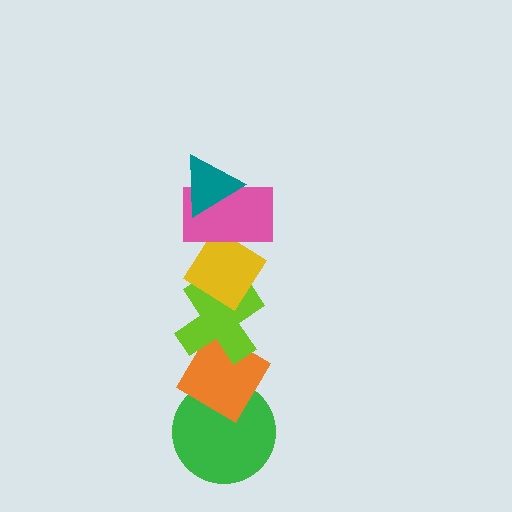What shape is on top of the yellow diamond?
The pink rectangle is on top of the yellow diamond.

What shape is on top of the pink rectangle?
The teal triangle is on top of the pink rectangle.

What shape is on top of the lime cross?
The yellow diamond is on top of the lime cross.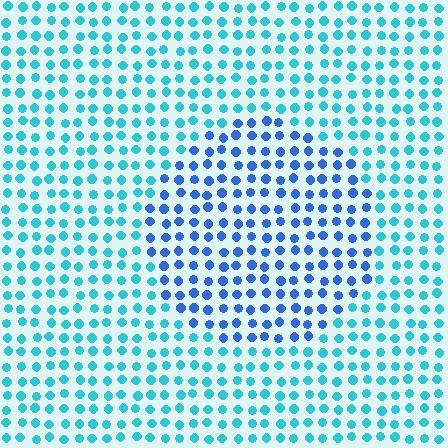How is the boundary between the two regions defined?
The boundary is defined purely by a slight shift in hue (about 35 degrees). Spacing, size, and orientation are identical on both sides.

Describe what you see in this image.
The image is filled with small cyan elements in a uniform arrangement. A circle-shaped region is visible where the elements are tinted to a slightly different hue, forming a subtle color boundary.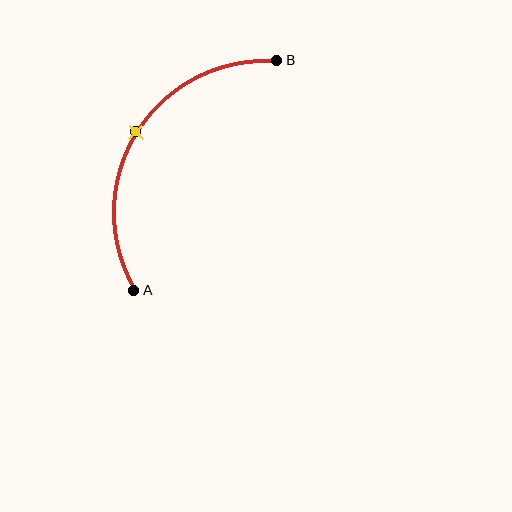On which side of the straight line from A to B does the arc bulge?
The arc bulges to the left of the straight line connecting A and B.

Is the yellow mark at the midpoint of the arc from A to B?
Yes. The yellow mark lies on the arc at equal arc-length from both A and B — it is the arc midpoint.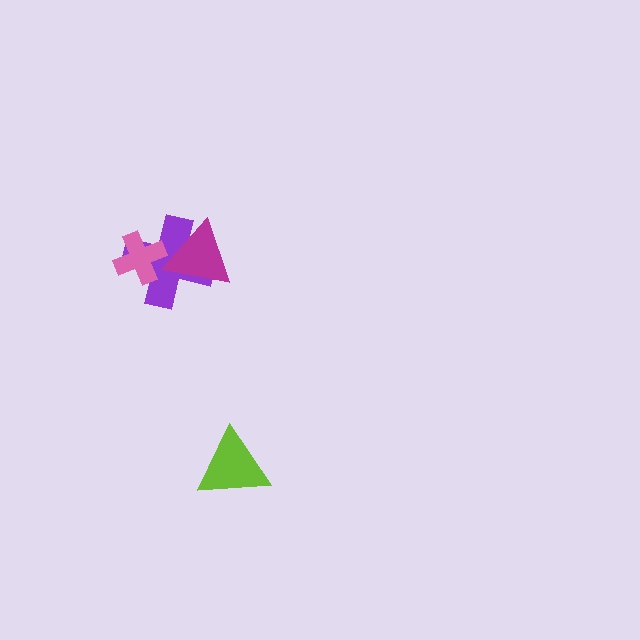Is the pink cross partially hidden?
Yes, it is partially covered by another shape.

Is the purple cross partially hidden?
Yes, it is partially covered by another shape.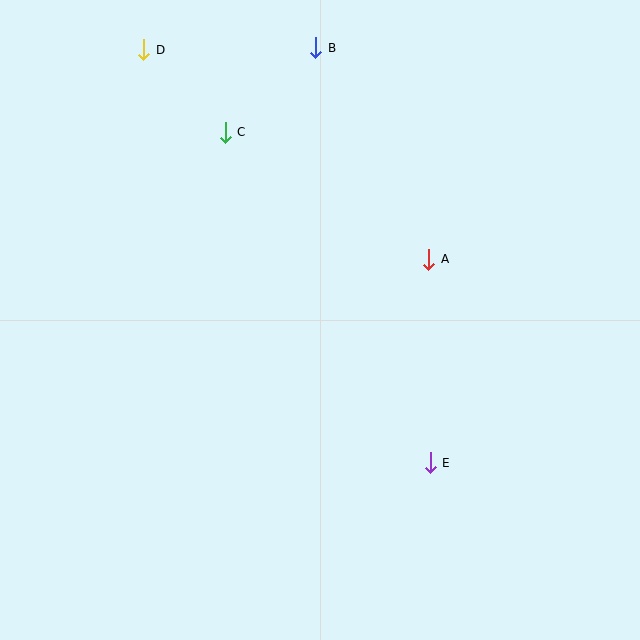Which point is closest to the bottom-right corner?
Point E is closest to the bottom-right corner.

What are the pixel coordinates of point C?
Point C is at (225, 132).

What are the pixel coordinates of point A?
Point A is at (429, 259).